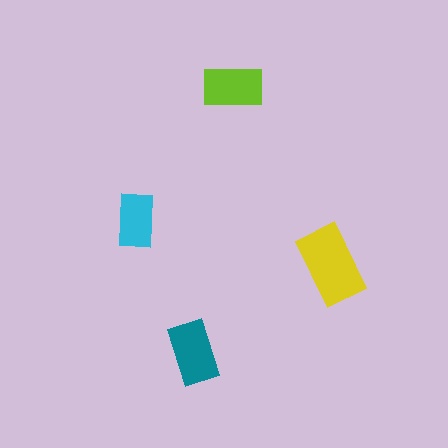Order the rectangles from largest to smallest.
the yellow one, the teal one, the lime one, the cyan one.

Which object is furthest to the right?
The yellow rectangle is rightmost.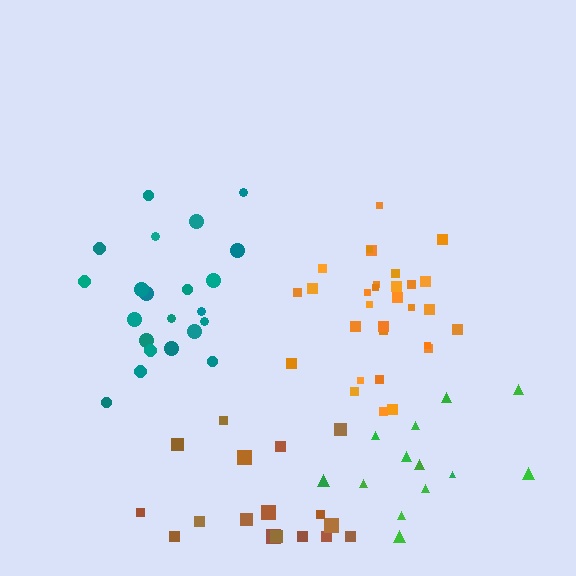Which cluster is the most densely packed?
Orange.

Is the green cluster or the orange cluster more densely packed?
Orange.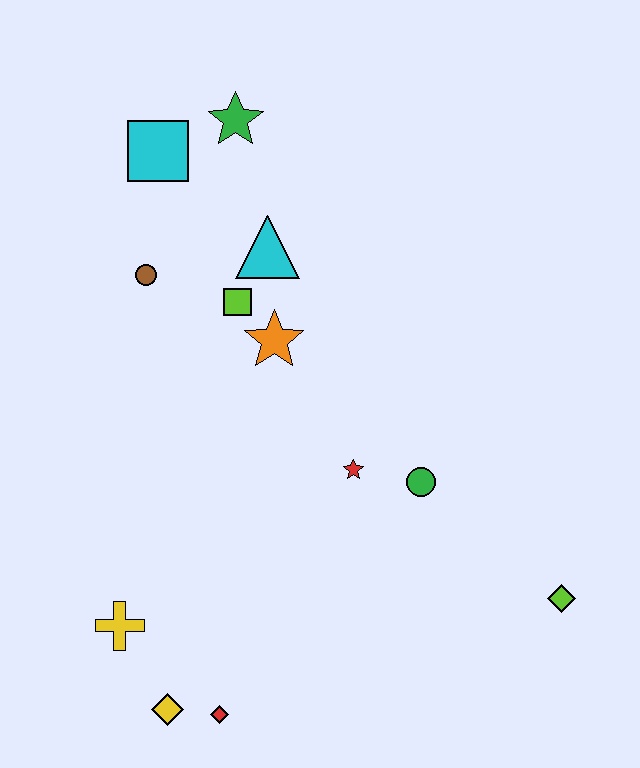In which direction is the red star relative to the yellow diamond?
The red star is above the yellow diamond.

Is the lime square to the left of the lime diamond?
Yes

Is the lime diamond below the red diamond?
No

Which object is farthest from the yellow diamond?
The green star is farthest from the yellow diamond.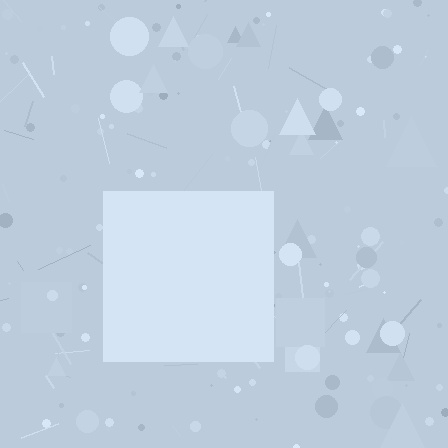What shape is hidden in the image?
A square is hidden in the image.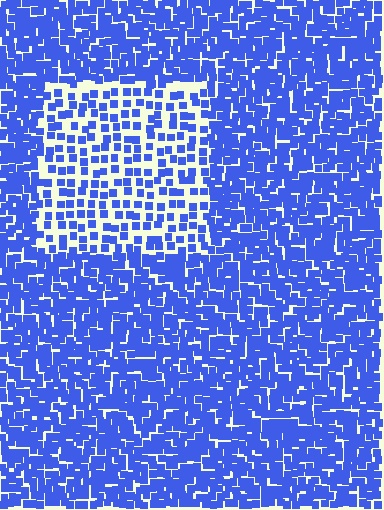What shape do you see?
I see a rectangle.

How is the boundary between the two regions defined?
The boundary is defined by a change in element density (approximately 2.2x ratio). All elements are the same color, size, and shape.